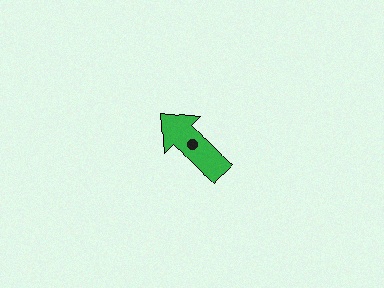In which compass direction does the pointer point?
Northwest.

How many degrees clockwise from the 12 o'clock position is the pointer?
Approximately 316 degrees.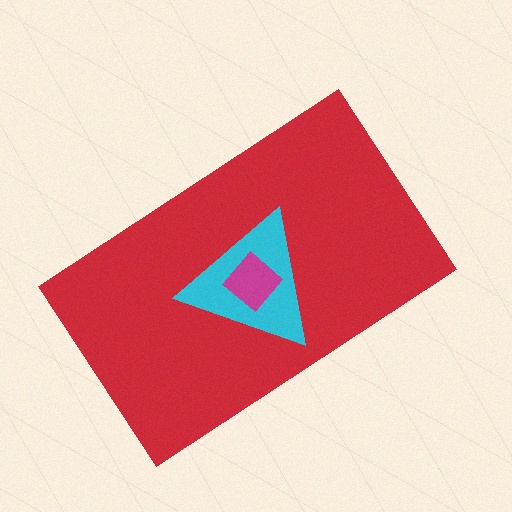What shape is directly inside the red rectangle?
The cyan triangle.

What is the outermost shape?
The red rectangle.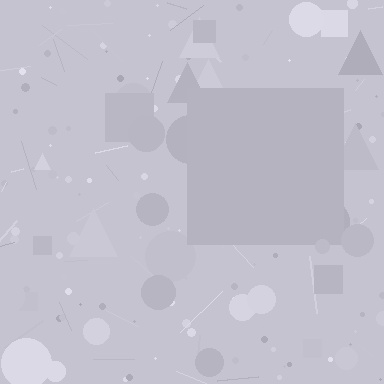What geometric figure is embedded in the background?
A square is embedded in the background.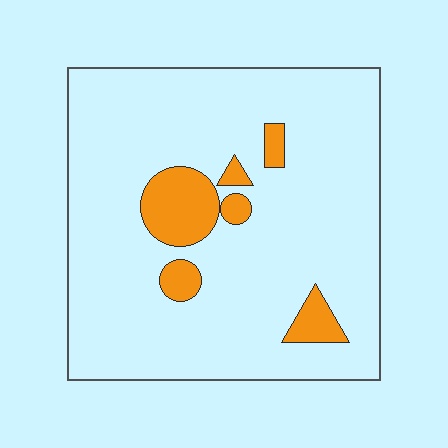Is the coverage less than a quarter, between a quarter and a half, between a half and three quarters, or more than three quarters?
Less than a quarter.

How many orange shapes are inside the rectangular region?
6.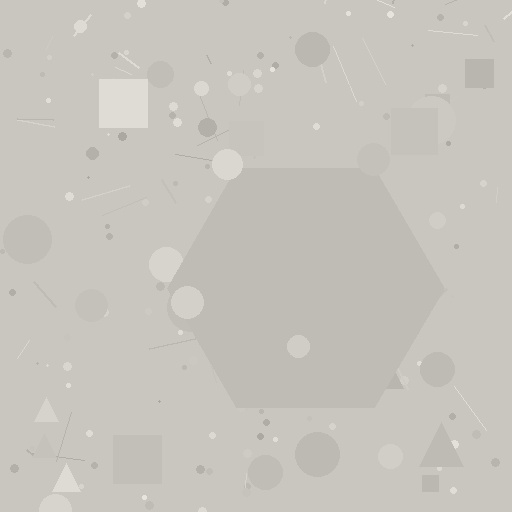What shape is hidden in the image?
A hexagon is hidden in the image.